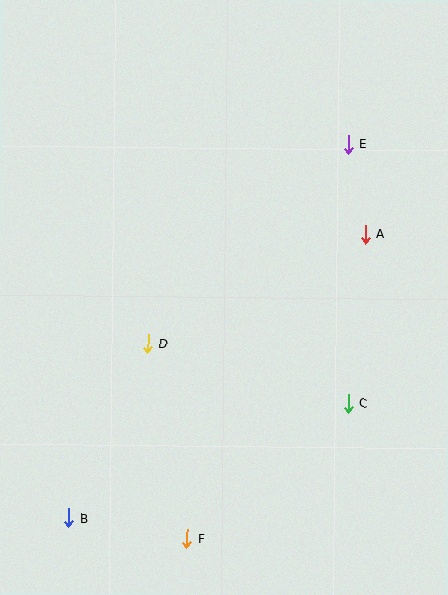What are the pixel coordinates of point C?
Point C is at (348, 404).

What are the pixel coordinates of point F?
Point F is at (187, 538).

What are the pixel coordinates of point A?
Point A is at (365, 234).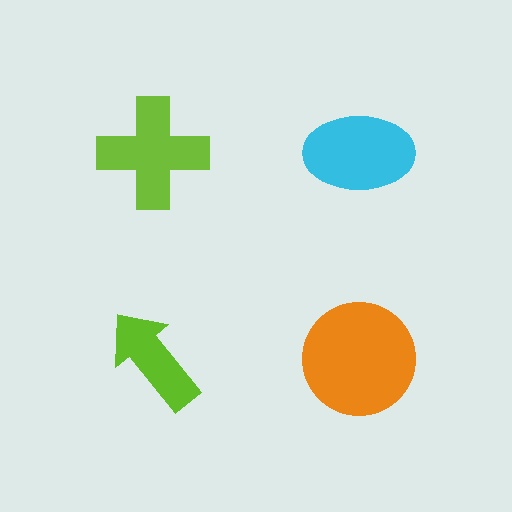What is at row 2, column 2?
An orange circle.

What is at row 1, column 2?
A cyan ellipse.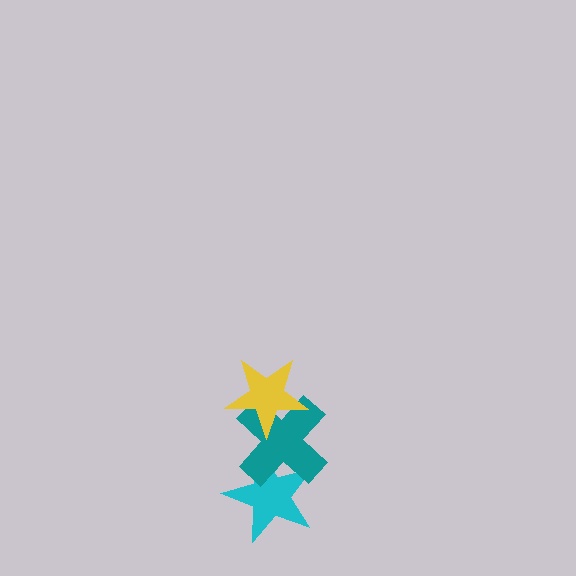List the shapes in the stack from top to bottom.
From top to bottom: the yellow star, the teal cross, the cyan star.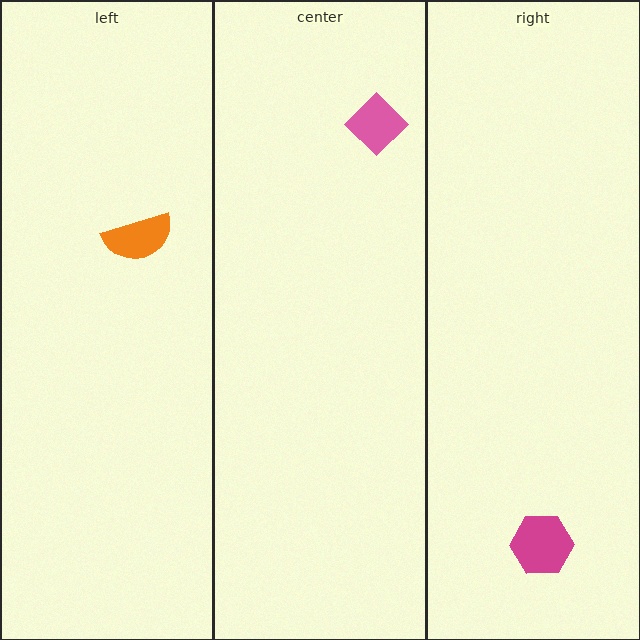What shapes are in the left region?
The orange semicircle.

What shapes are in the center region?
The pink diamond.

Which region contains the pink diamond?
The center region.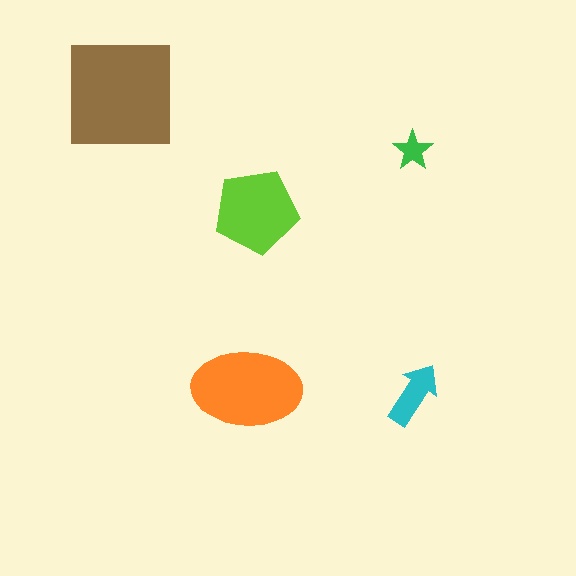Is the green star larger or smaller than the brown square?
Smaller.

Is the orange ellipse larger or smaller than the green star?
Larger.